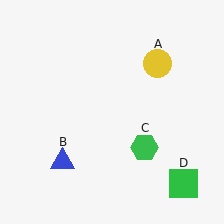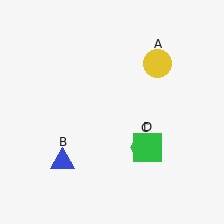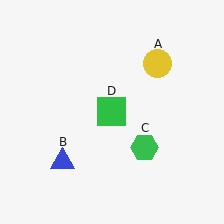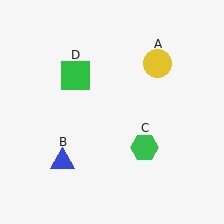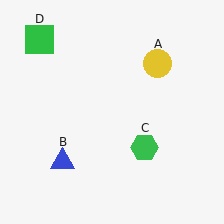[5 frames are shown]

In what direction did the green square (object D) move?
The green square (object D) moved up and to the left.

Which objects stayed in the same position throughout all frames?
Yellow circle (object A) and blue triangle (object B) and green hexagon (object C) remained stationary.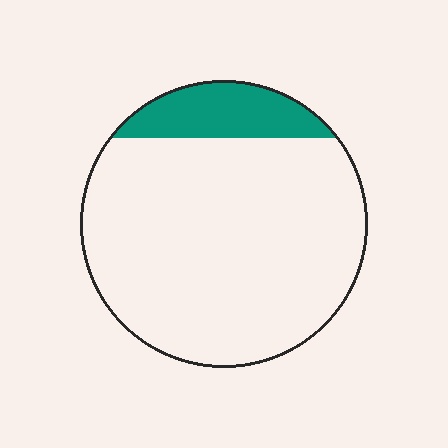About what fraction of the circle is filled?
About one eighth (1/8).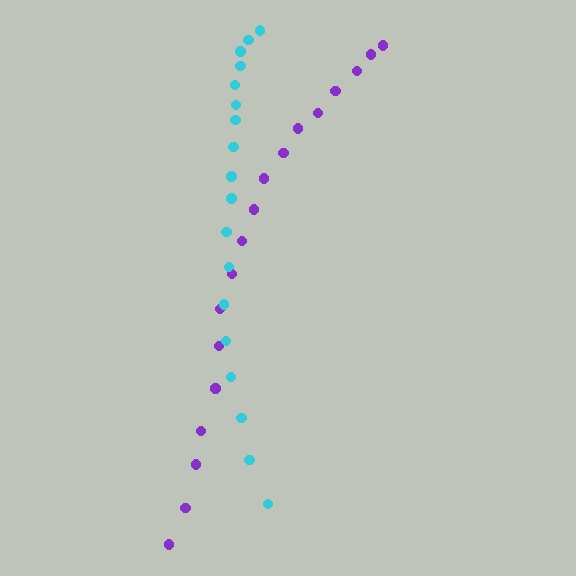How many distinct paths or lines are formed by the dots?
There are 2 distinct paths.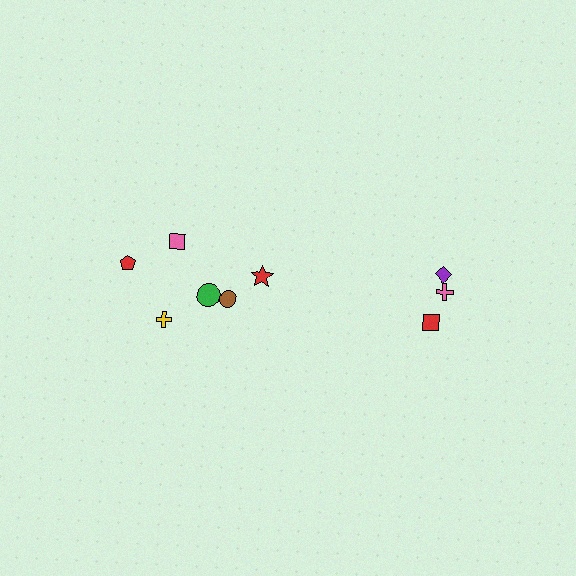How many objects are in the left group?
There are 6 objects.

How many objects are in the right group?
There are 3 objects.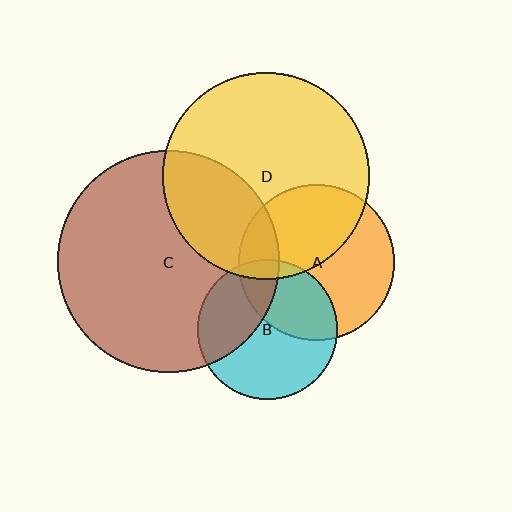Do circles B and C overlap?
Yes.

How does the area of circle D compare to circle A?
Approximately 1.8 times.